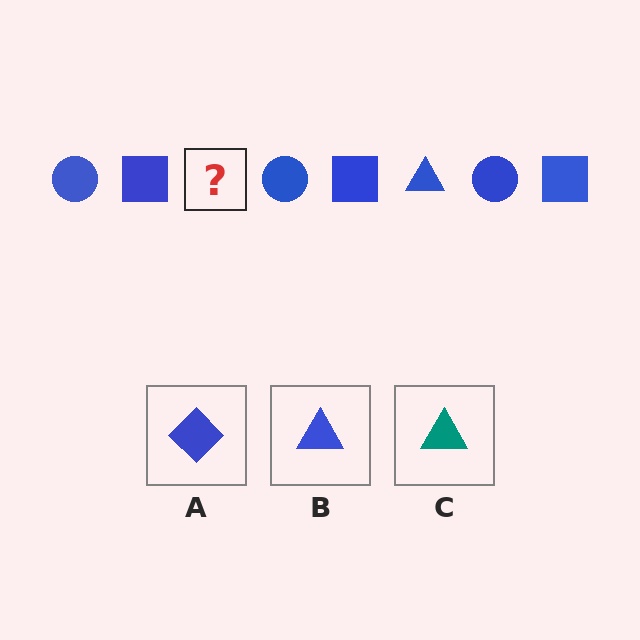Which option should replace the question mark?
Option B.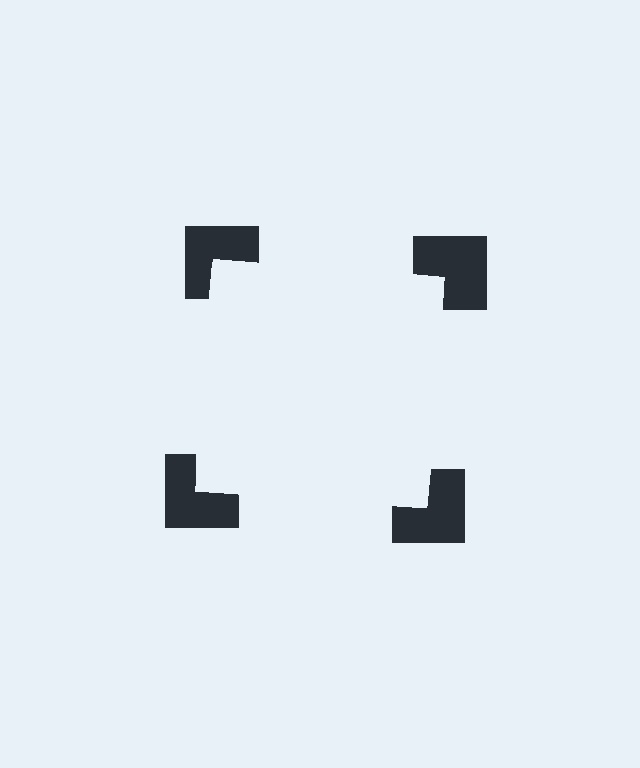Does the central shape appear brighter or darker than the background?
It typically appears slightly brighter than the background, even though no actual brightness change is drawn.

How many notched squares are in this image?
There are 4 — one at each vertex of the illusory square.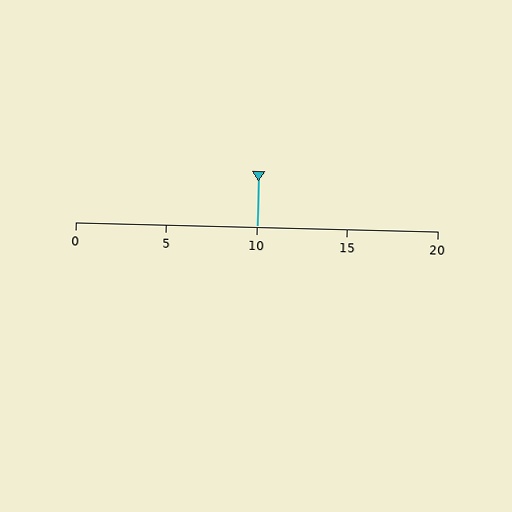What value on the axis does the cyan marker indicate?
The marker indicates approximately 10.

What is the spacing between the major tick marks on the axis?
The major ticks are spaced 5 apart.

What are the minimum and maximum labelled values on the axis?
The axis runs from 0 to 20.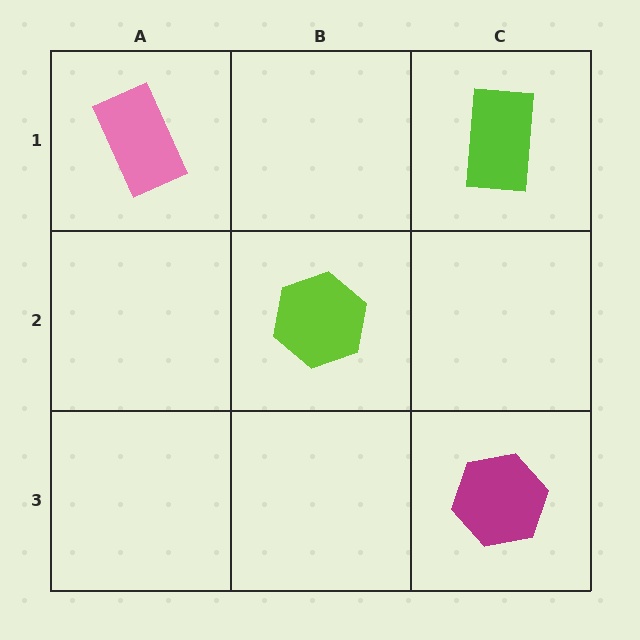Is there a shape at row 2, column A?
No, that cell is empty.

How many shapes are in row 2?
1 shape.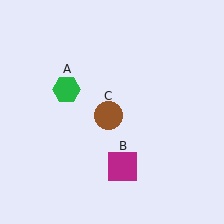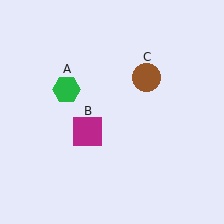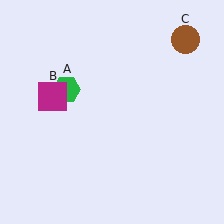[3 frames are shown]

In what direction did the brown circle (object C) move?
The brown circle (object C) moved up and to the right.